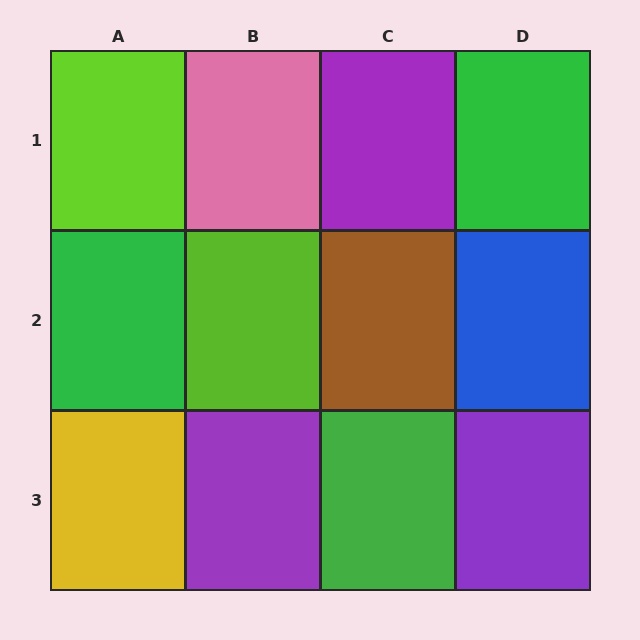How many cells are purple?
3 cells are purple.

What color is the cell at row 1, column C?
Purple.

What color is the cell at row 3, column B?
Purple.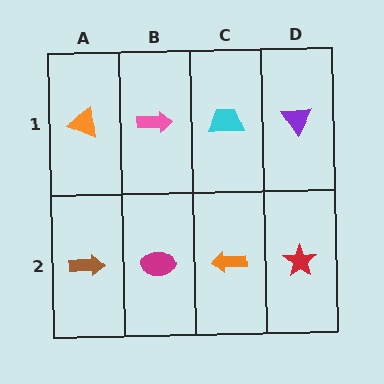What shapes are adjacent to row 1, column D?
A red star (row 2, column D), a cyan trapezoid (row 1, column C).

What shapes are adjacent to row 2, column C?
A cyan trapezoid (row 1, column C), a magenta ellipse (row 2, column B), a red star (row 2, column D).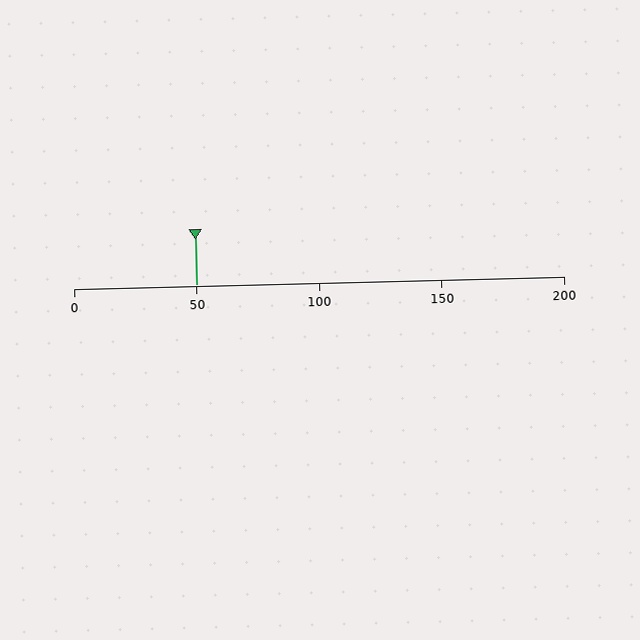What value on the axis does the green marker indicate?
The marker indicates approximately 50.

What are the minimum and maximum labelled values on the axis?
The axis runs from 0 to 200.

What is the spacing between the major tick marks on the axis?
The major ticks are spaced 50 apart.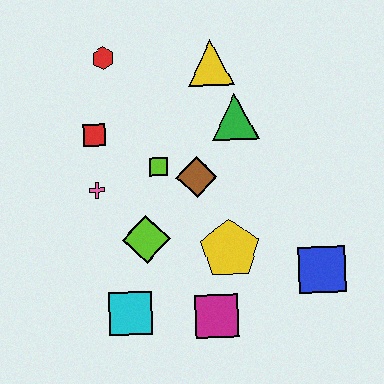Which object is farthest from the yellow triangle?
The cyan square is farthest from the yellow triangle.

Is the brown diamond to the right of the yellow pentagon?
No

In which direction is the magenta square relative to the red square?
The magenta square is below the red square.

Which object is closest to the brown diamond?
The lime square is closest to the brown diamond.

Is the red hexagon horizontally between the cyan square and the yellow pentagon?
No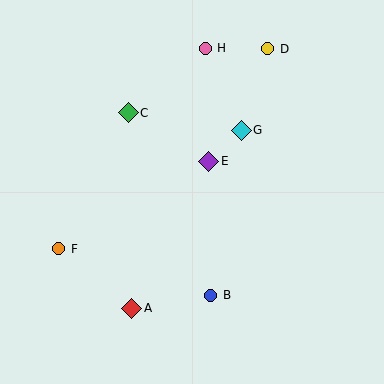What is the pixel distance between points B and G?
The distance between B and G is 168 pixels.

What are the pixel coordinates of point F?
Point F is at (59, 249).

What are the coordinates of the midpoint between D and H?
The midpoint between D and H is at (237, 48).